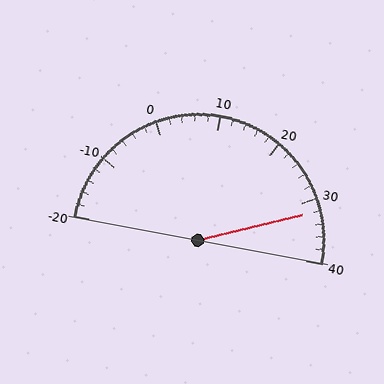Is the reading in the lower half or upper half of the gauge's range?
The reading is in the upper half of the range (-20 to 40).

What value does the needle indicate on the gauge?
The needle indicates approximately 32.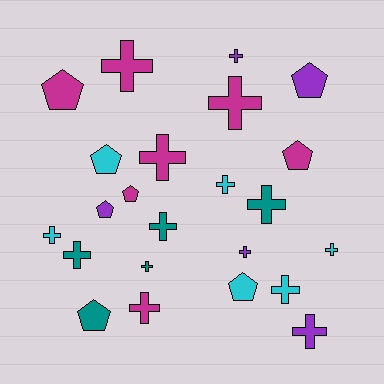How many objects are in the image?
There are 23 objects.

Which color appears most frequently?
Magenta, with 7 objects.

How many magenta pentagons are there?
There are 3 magenta pentagons.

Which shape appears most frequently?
Cross, with 15 objects.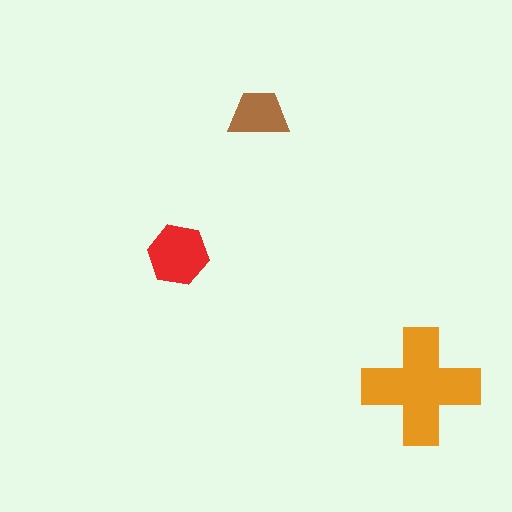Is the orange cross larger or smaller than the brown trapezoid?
Larger.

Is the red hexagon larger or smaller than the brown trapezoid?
Larger.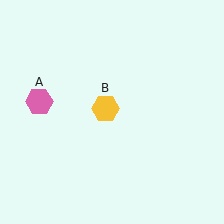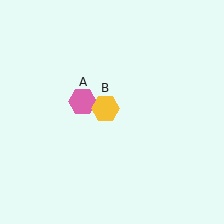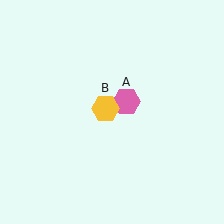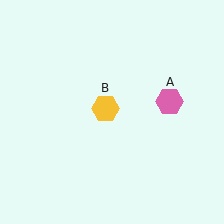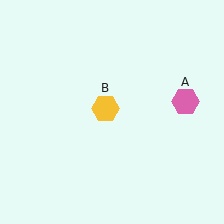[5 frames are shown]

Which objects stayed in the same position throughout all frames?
Yellow hexagon (object B) remained stationary.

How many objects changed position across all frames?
1 object changed position: pink hexagon (object A).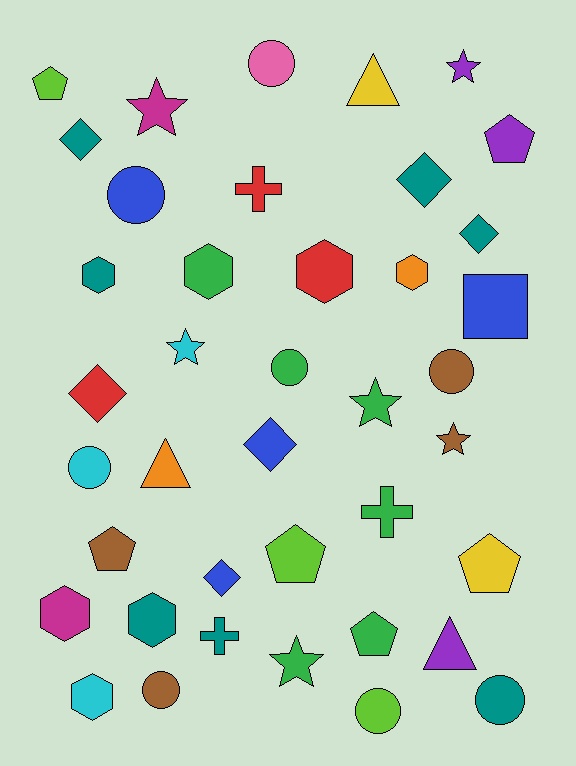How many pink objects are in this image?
There is 1 pink object.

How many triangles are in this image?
There are 3 triangles.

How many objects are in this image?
There are 40 objects.